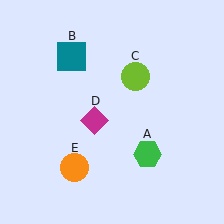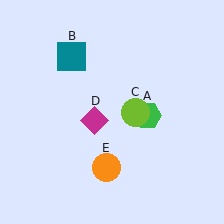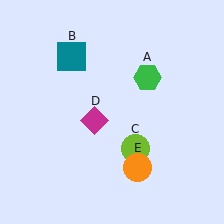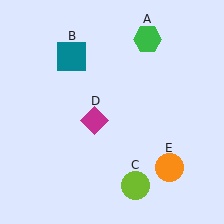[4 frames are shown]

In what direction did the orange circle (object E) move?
The orange circle (object E) moved right.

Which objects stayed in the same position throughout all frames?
Teal square (object B) and magenta diamond (object D) remained stationary.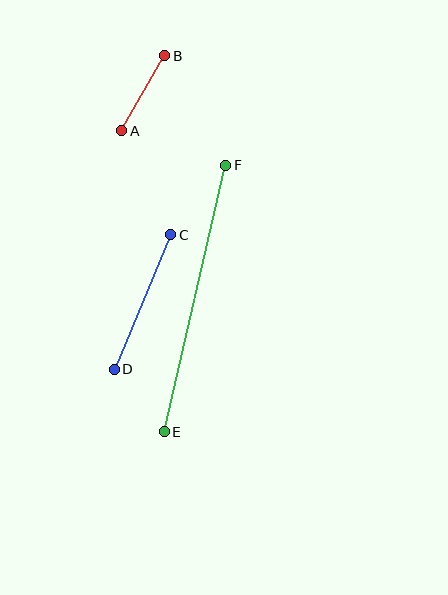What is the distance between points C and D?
The distance is approximately 146 pixels.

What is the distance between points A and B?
The distance is approximately 86 pixels.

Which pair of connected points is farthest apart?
Points E and F are farthest apart.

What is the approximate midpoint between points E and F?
The midpoint is at approximately (195, 298) pixels.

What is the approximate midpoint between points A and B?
The midpoint is at approximately (143, 93) pixels.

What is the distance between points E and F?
The distance is approximately 273 pixels.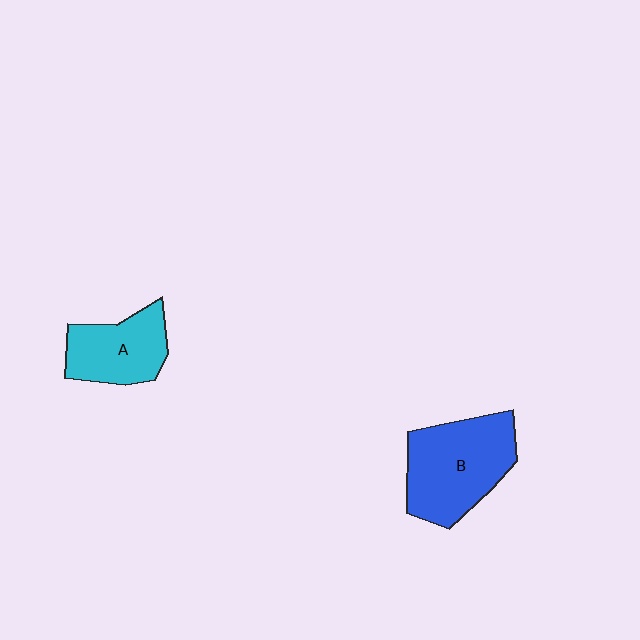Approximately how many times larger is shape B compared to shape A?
Approximately 1.5 times.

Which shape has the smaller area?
Shape A (cyan).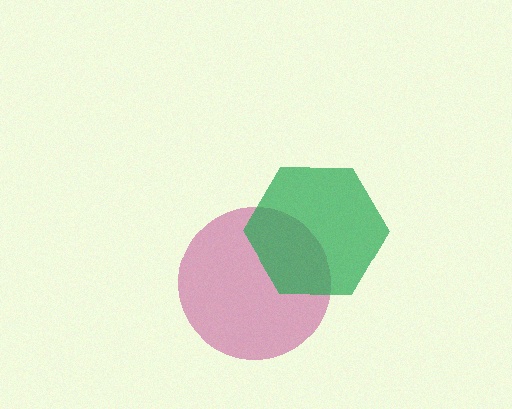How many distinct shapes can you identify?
There are 2 distinct shapes: a magenta circle, a green hexagon.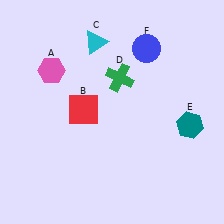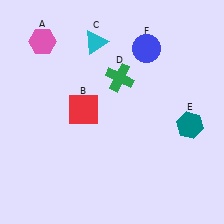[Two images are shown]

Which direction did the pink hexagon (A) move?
The pink hexagon (A) moved up.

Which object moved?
The pink hexagon (A) moved up.